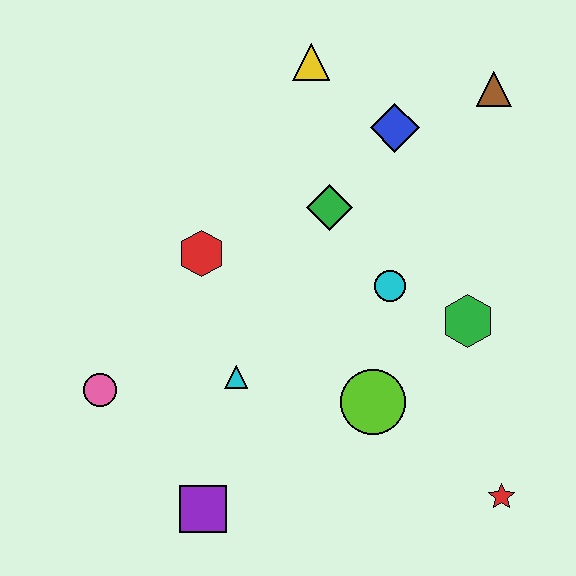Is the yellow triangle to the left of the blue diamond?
Yes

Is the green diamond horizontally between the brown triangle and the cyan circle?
No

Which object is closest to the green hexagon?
The cyan circle is closest to the green hexagon.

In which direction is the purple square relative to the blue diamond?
The purple square is below the blue diamond.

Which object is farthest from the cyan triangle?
The brown triangle is farthest from the cyan triangle.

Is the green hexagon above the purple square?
Yes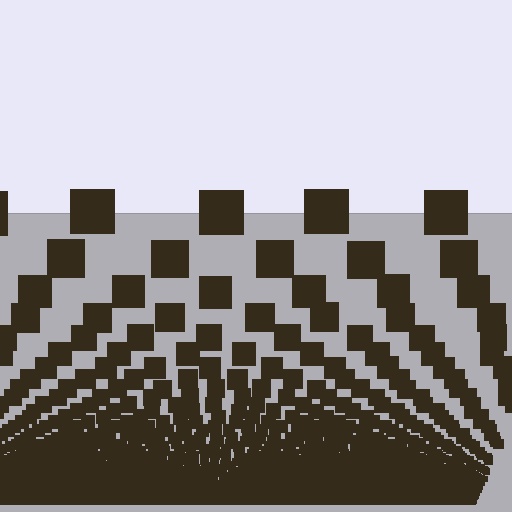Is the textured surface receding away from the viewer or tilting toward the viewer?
The surface appears to tilt toward the viewer. Texture elements get larger and sparser toward the top.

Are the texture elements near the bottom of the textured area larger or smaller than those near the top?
Smaller. The gradient is inverted — elements near the bottom are smaller and denser.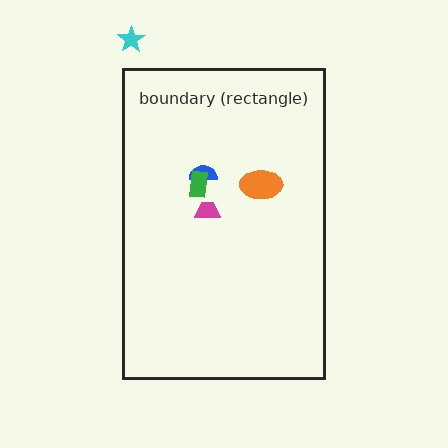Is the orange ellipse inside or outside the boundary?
Inside.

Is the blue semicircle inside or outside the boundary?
Inside.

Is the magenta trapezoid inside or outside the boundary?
Inside.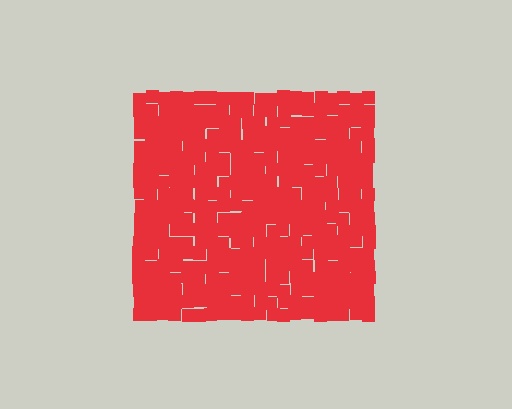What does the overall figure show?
The overall figure shows a square.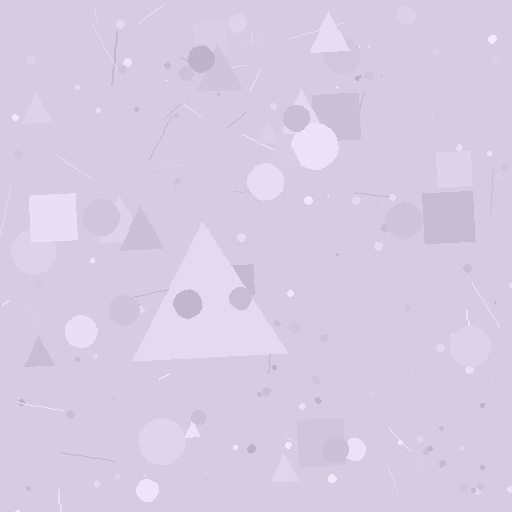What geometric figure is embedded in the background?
A triangle is embedded in the background.